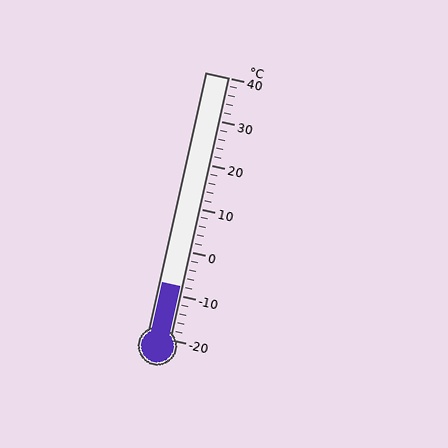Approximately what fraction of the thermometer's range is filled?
The thermometer is filled to approximately 20% of its range.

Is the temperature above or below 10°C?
The temperature is below 10°C.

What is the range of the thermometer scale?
The thermometer scale ranges from -20°C to 40°C.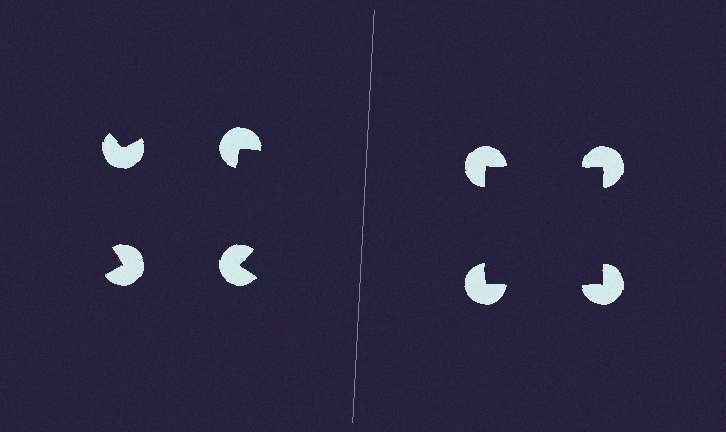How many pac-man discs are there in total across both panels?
8 — 4 on each side.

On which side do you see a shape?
An illusory square appears on the right side. On the left side the wedge cuts are rotated, so no coherent shape forms.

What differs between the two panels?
The pac-man discs are positioned identically on both sides; only the wedge orientations differ. On the right they align to a square; on the left they are misaligned.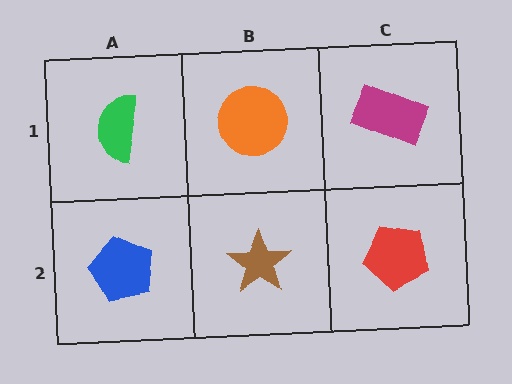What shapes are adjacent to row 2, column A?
A green semicircle (row 1, column A), a brown star (row 2, column B).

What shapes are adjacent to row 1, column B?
A brown star (row 2, column B), a green semicircle (row 1, column A), a magenta rectangle (row 1, column C).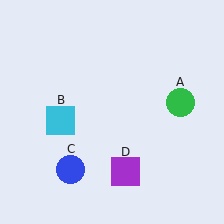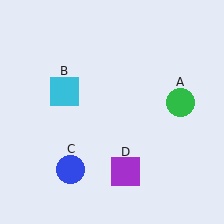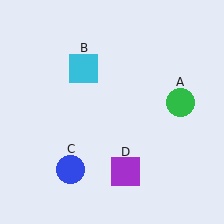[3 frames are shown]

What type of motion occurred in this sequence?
The cyan square (object B) rotated clockwise around the center of the scene.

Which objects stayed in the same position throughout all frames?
Green circle (object A) and blue circle (object C) and purple square (object D) remained stationary.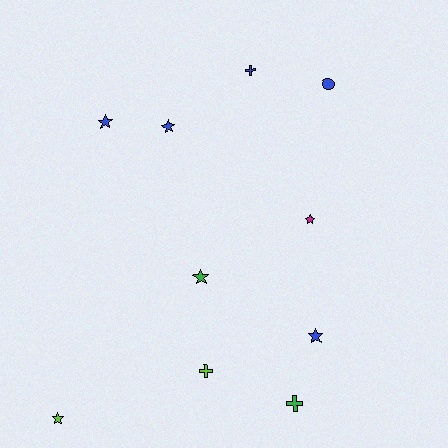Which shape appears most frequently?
Star, with 6 objects.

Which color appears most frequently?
Blue, with 5 objects.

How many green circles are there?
There are no green circles.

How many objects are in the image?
There are 10 objects.